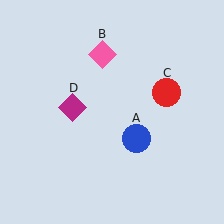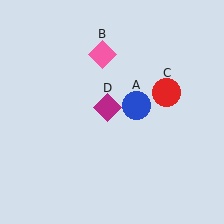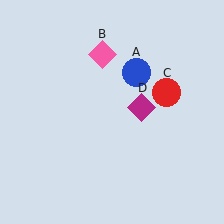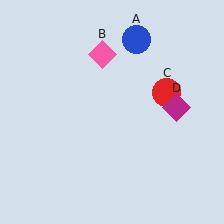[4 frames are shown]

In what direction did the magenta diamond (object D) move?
The magenta diamond (object D) moved right.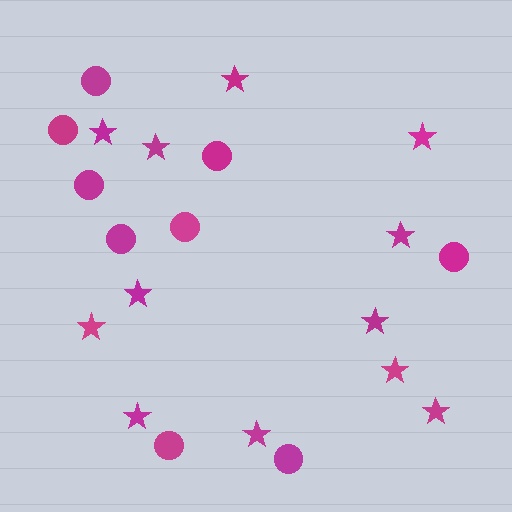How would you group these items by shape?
There are 2 groups: one group of stars (12) and one group of circles (9).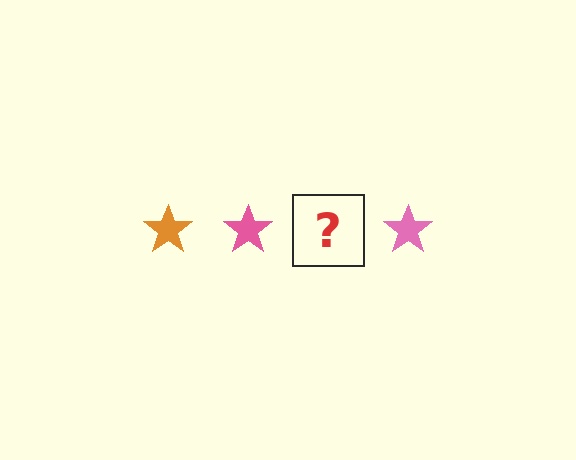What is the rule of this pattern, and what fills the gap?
The rule is that the pattern cycles through orange, pink stars. The gap should be filled with an orange star.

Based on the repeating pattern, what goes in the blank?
The blank should be an orange star.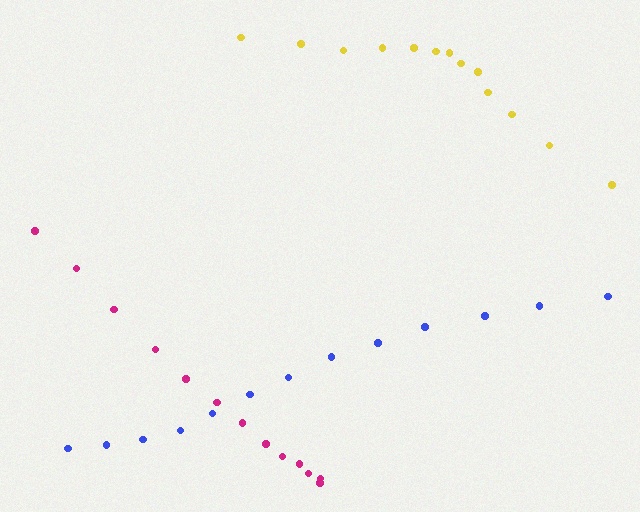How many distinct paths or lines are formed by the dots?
There are 3 distinct paths.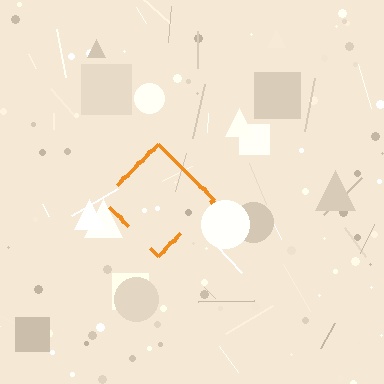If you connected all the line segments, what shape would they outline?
They would outline a diamond.